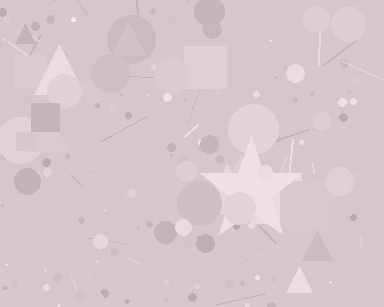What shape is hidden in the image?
A star is hidden in the image.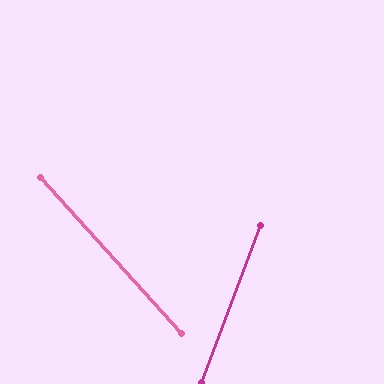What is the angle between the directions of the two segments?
Approximately 63 degrees.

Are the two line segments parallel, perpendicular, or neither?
Neither parallel nor perpendicular — they differ by about 63°.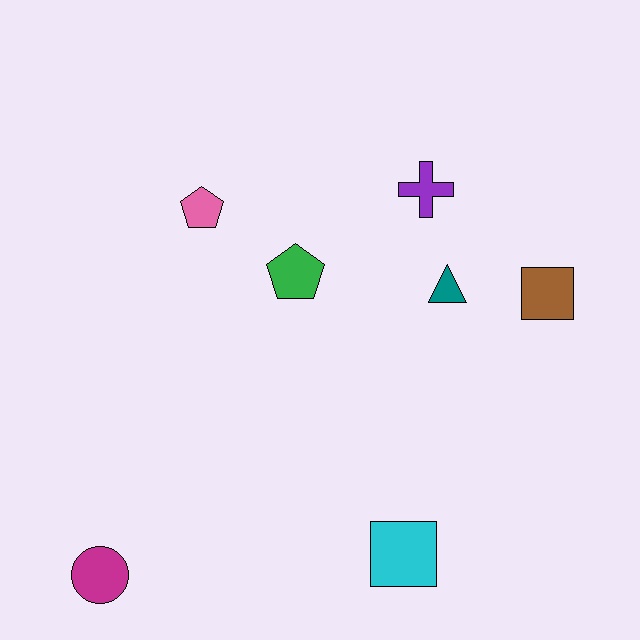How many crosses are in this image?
There is 1 cross.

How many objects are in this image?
There are 7 objects.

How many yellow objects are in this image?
There are no yellow objects.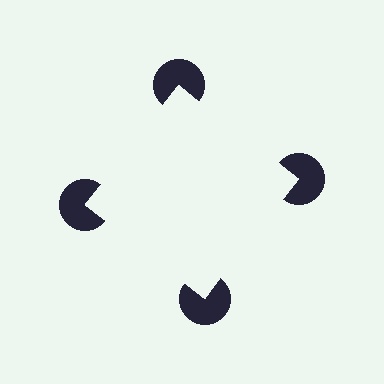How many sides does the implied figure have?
4 sides.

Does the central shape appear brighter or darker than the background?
It typically appears slightly brighter than the background, even though no actual brightness change is drawn.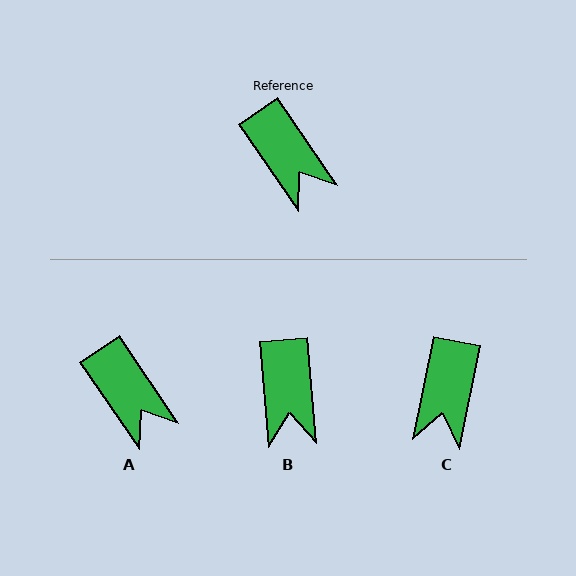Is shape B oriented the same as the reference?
No, it is off by about 29 degrees.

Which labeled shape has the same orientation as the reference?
A.